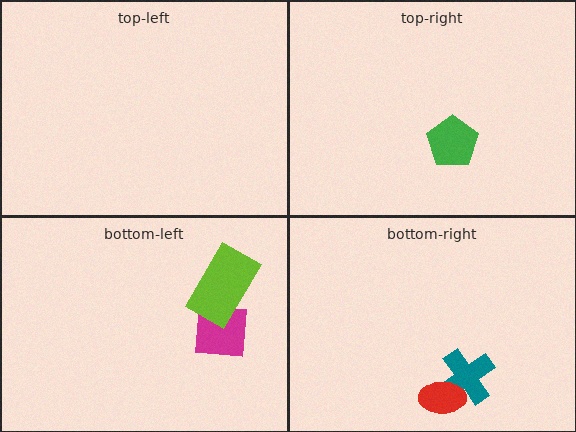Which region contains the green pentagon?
The top-right region.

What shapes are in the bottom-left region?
The magenta square, the lime rectangle.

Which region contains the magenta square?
The bottom-left region.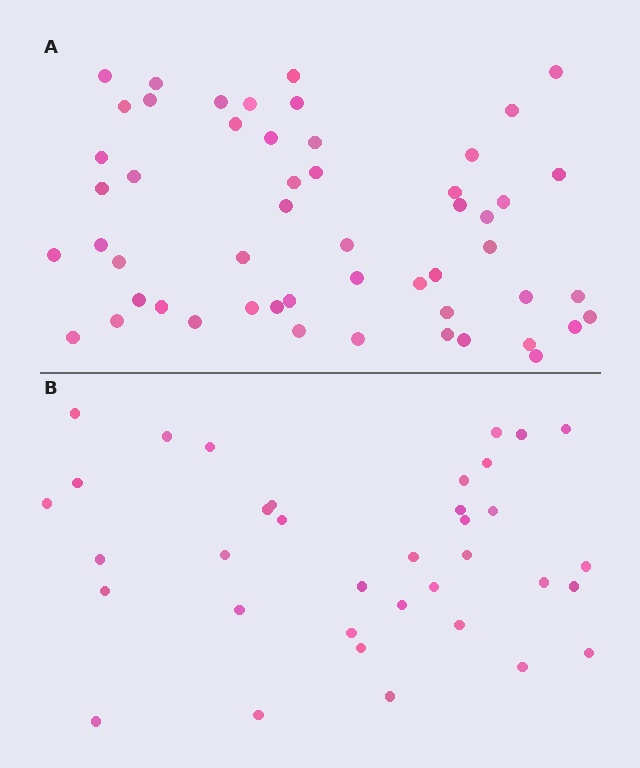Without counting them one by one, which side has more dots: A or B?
Region A (the top region) has more dots.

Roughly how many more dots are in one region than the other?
Region A has approximately 15 more dots than region B.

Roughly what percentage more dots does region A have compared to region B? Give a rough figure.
About 45% more.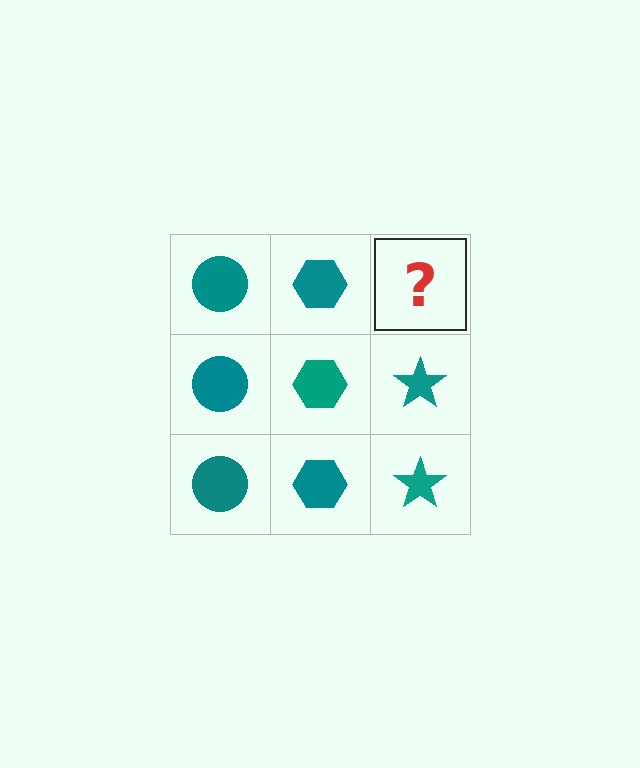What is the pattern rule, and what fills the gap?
The rule is that each column has a consistent shape. The gap should be filled with a teal star.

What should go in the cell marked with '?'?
The missing cell should contain a teal star.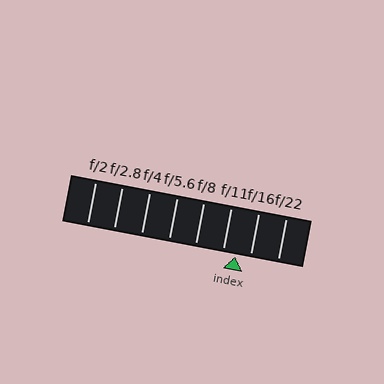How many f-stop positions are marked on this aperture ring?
There are 8 f-stop positions marked.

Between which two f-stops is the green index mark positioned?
The index mark is between f/11 and f/16.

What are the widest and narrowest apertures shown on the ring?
The widest aperture shown is f/2 and the narrowest is f/22.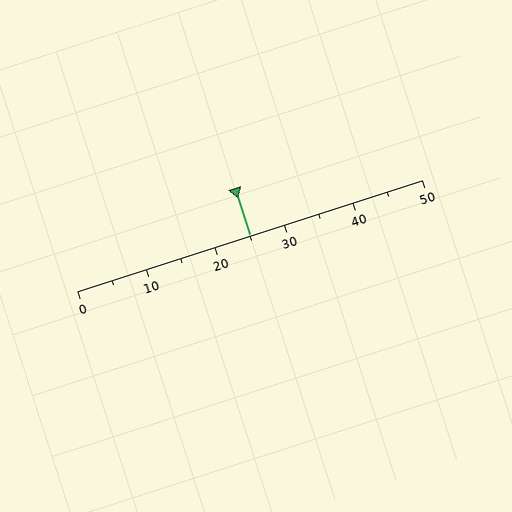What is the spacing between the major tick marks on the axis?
The major ticks are spaced 10 apart.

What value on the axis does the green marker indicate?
The marker indicates approximately 25.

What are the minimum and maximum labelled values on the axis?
The axis runs from 0 to 50.